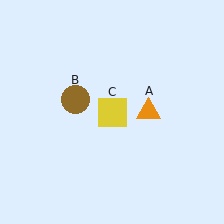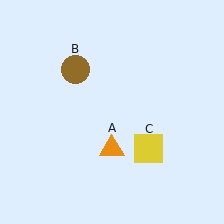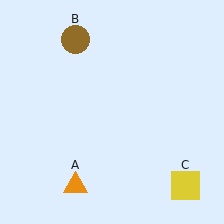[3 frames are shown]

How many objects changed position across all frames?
3 objects changed position: orange triangle (object A), brown circle (object B), yellow square (object C).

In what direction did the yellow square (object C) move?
The yellow square (object C) moved down and to the right.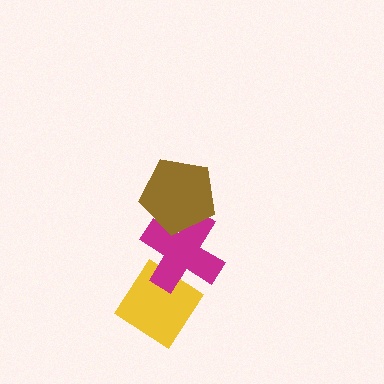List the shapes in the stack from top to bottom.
From top to bottom: the brown pentagon, the magenta cross, the yellow diamond.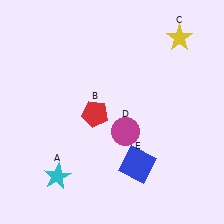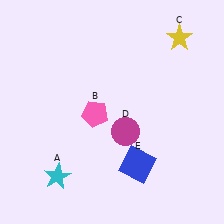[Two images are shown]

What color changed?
The pentagon (B) changed from red in Image 1 to pink in Image 2.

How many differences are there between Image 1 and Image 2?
There is 1 difference between the two images.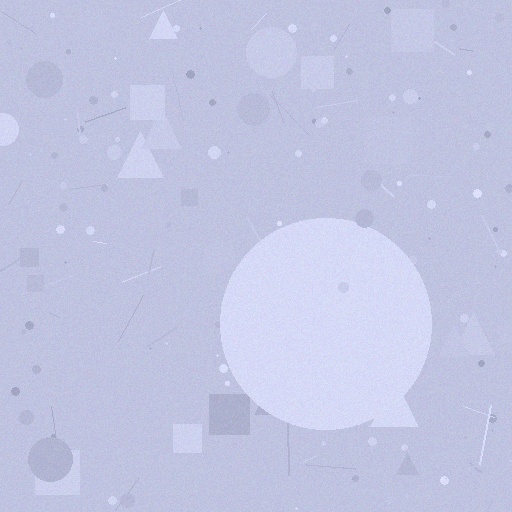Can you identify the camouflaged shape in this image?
The camouflaged shape is a circle.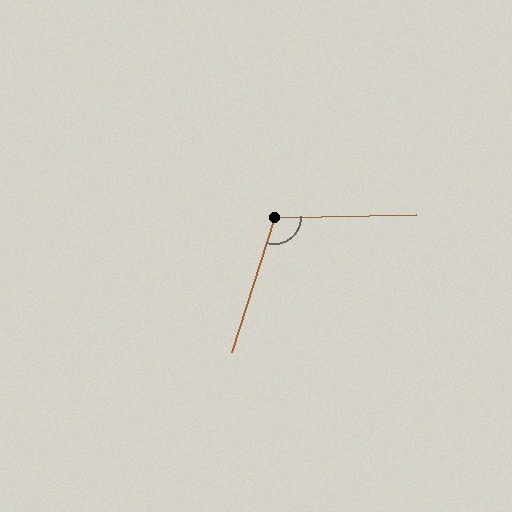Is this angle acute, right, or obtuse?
It is obtuse.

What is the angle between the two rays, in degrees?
Approximately 109 degrees.